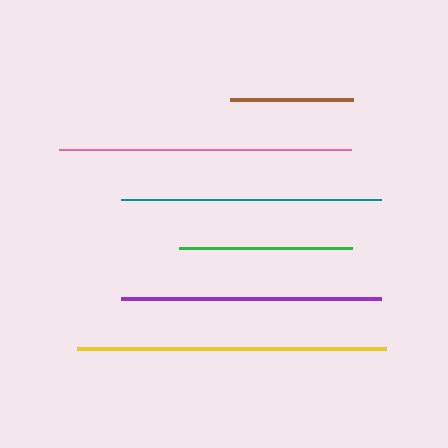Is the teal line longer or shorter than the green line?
The teal line is longer than the green line.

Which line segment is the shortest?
The brown line is the shortest at approximately 123 pixels.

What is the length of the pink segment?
The pink segment is approximately 292 pixels long.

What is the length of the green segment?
The green segment is approximately 174 pixels long.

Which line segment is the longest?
The yellow line is the longest at approximately 308 pixels.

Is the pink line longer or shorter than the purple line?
The pink line is longer than the purple line.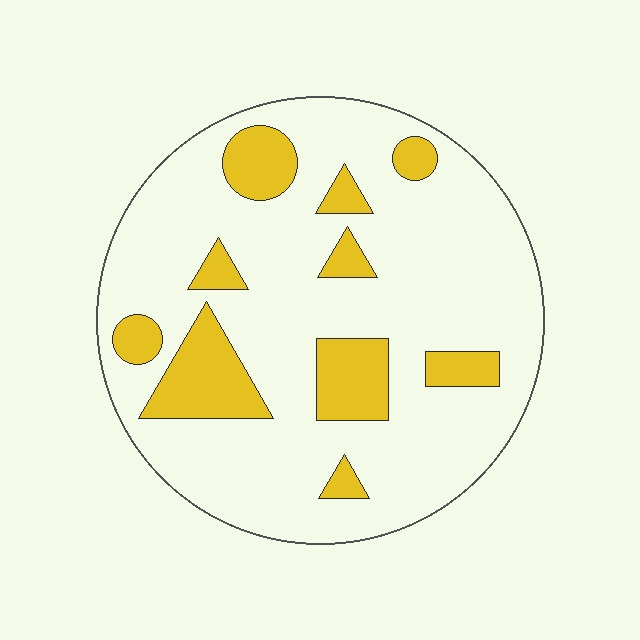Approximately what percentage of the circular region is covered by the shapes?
Approximately 20%.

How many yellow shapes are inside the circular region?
10.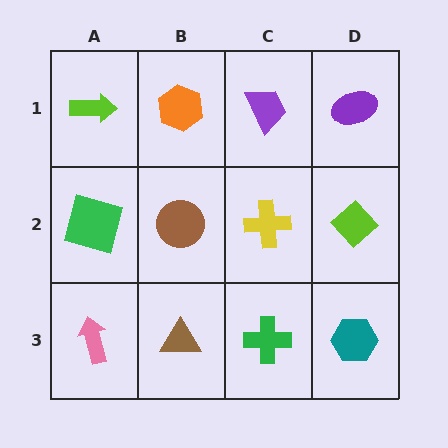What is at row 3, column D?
A teal hexagon.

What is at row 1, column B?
An orange hexagon.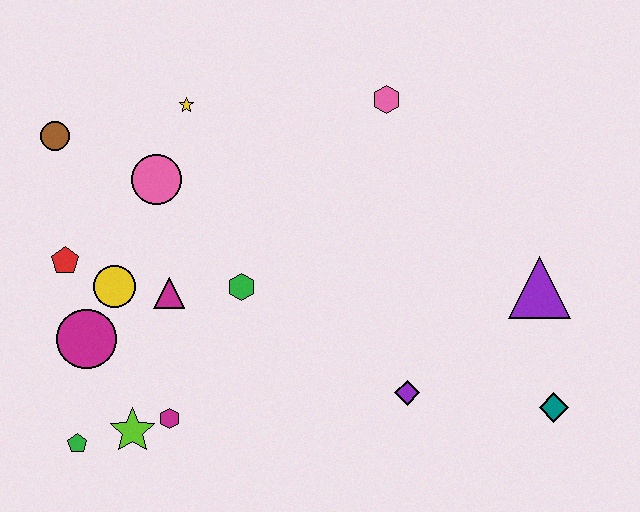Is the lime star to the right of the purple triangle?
No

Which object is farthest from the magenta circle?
The teal diamond is farthest from the magenta circle.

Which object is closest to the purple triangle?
The teal diamond is closest to the purple triangle.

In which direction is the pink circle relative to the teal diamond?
The pink circle is to the left of the teal diamond.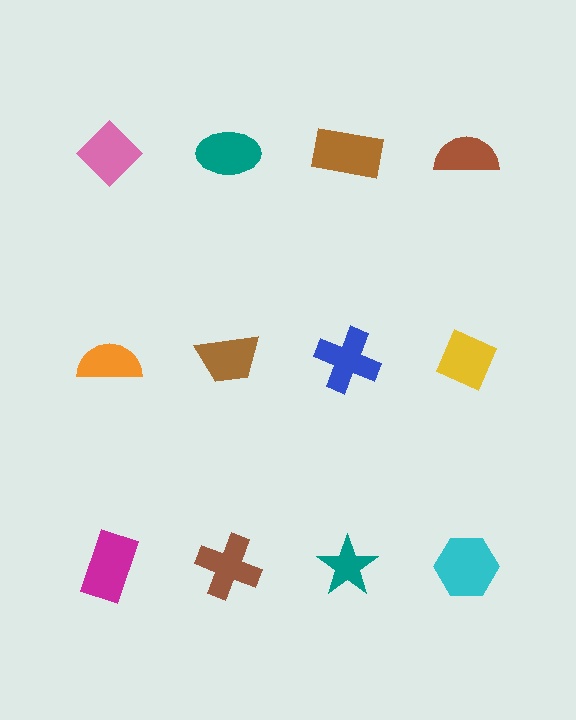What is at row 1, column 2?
A teal ellipse.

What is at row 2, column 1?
An orange semicircle.